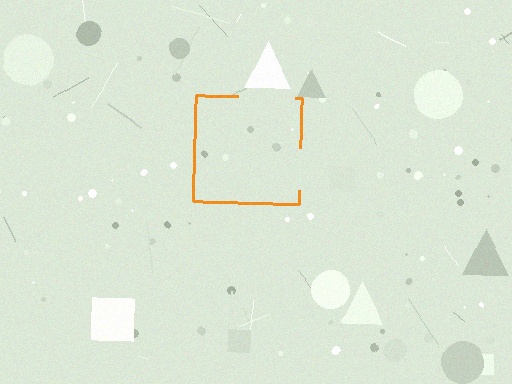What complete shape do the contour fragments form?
The contour fragments form a square.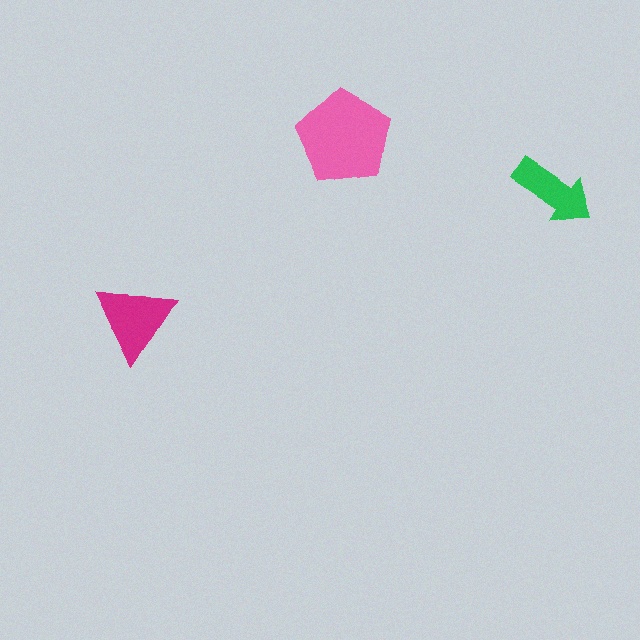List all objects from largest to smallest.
The pink pentagon, the magenta triangle, the green arrow.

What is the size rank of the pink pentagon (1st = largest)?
1st.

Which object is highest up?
The pink pentagon is topmost.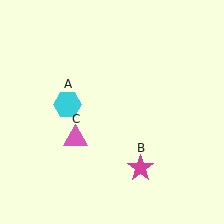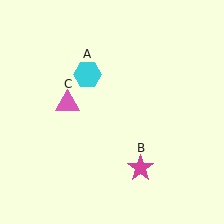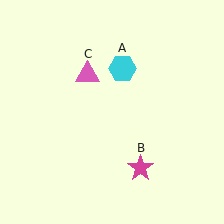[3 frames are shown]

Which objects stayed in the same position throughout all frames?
Magenta star (object B) remained stationary.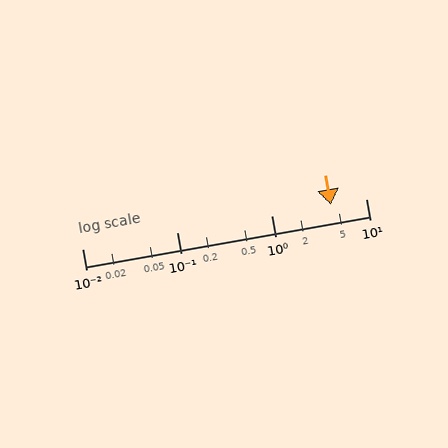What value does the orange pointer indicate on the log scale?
The pointer indicates approximately 4.3.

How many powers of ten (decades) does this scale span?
The scale spans 3 decades, from 0.01 to 10.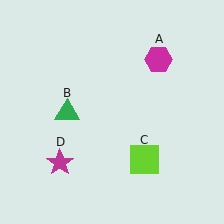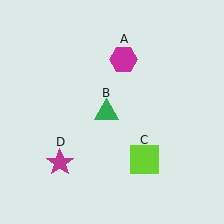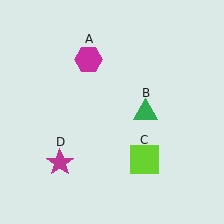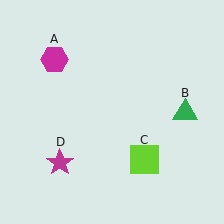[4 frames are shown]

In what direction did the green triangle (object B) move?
The green triangle (object B) moved right.